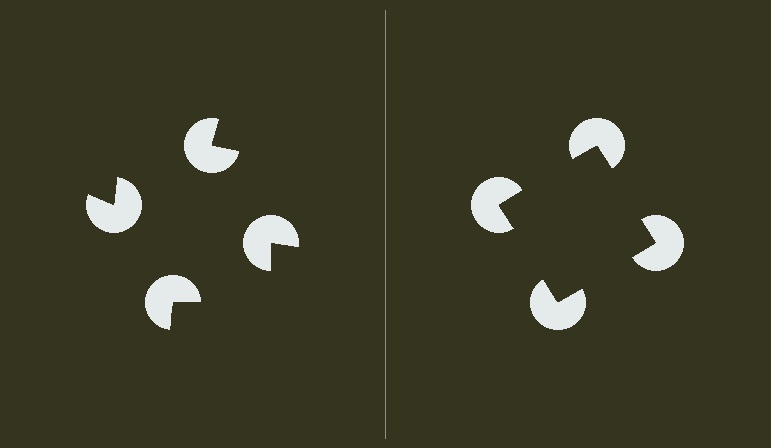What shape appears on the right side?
An illusory square.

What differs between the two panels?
The pac-man discs are positioned identically on both sides; only the wedge orientations differ. On the right they align to a square; on the left they are misaligned.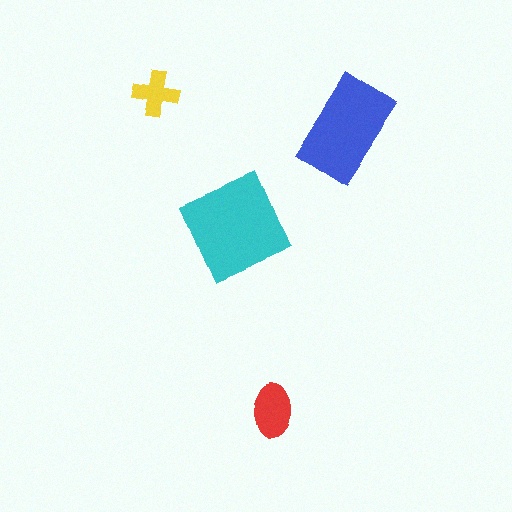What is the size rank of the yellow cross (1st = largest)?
4th.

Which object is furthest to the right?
The blue rectangle is rightmost.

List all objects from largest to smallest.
The cyan square, the blue rectangle, the red ellipse, the yellow cross.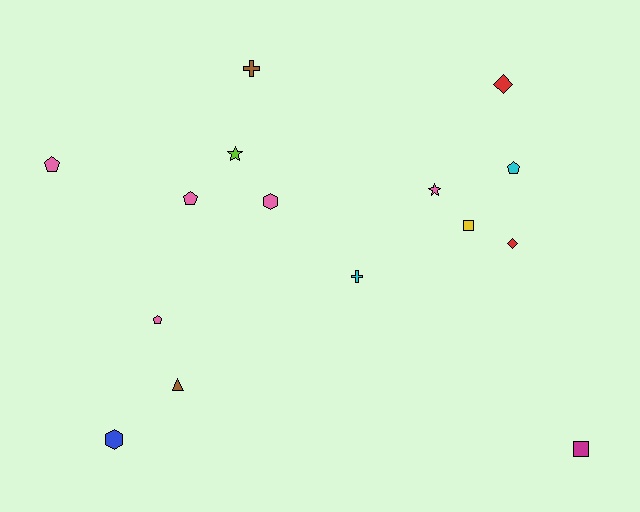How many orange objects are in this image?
There are no orange objects.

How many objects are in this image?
There are 15 objects.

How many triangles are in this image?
There is 1 triangle.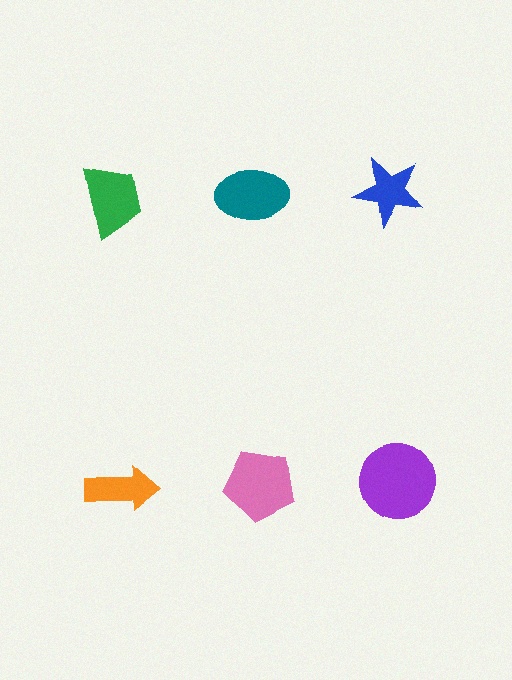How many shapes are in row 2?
3 shapes.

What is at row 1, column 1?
A green trapezoid.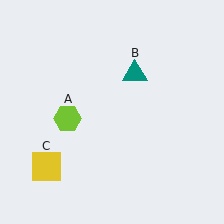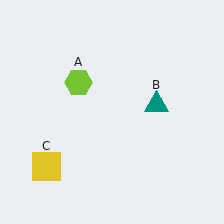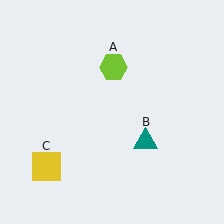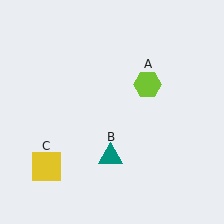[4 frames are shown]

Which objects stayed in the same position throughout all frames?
Yellow square (object C) remained stationary.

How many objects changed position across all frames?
2 objects changed position: lime hexagon (object A), teal triangle (object B).